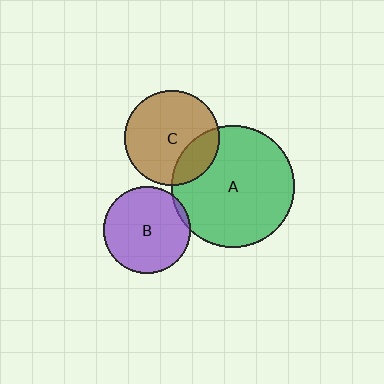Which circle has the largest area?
Circle A (green).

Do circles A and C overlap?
Yes.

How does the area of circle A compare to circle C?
Approximately 1.7 times.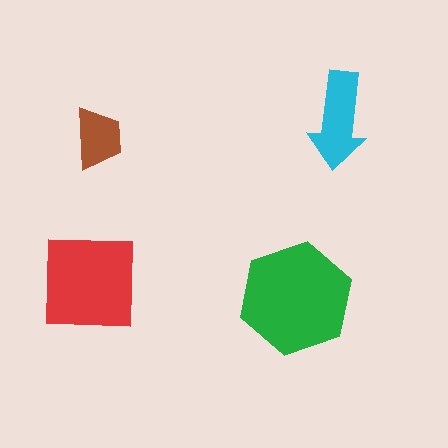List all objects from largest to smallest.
The green hexagon, the red square, the cyan arrow, the brown trapezoid.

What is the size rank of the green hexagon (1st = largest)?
1st.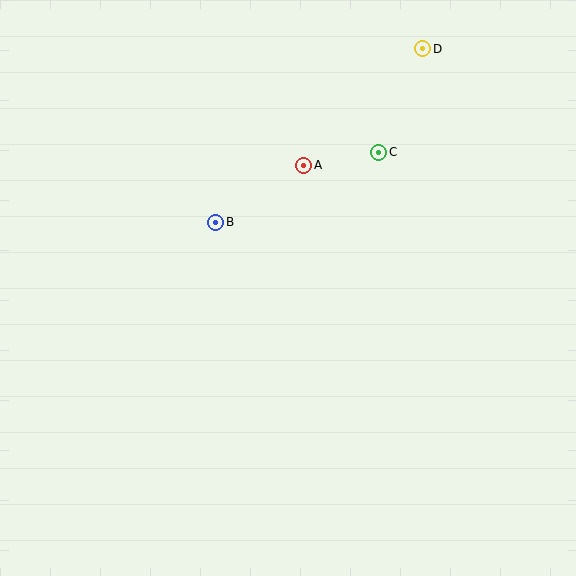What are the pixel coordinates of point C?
Point C is at (379, 152).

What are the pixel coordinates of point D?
Point D is at (423, 49).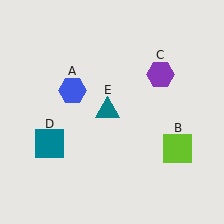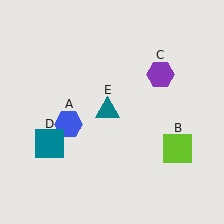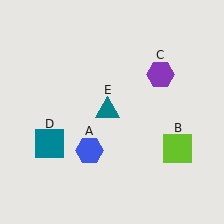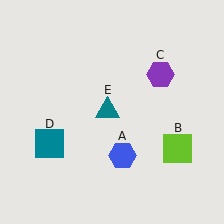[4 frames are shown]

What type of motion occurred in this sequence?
The blue hexagon (object A) rotated counterclockwise around the center of the scene.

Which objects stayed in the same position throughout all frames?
Lime square (object B) and purple hexagon (object C) and teal square (object D) and teal triangle (object E) remained stationary.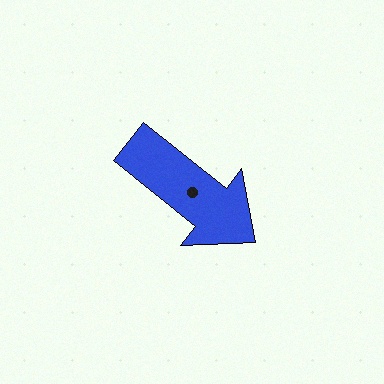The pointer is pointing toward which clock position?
Roughly 4 o'clock.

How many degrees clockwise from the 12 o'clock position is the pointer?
Approximately 128 degrees.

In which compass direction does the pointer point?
Southeast.